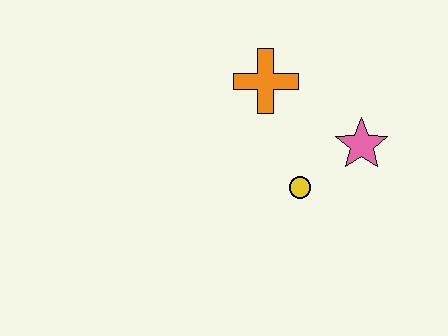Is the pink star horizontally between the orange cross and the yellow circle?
No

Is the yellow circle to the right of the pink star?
No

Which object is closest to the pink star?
The yellow circle is closest to the pink star.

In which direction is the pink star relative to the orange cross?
The pink star is to the right of the orange cross.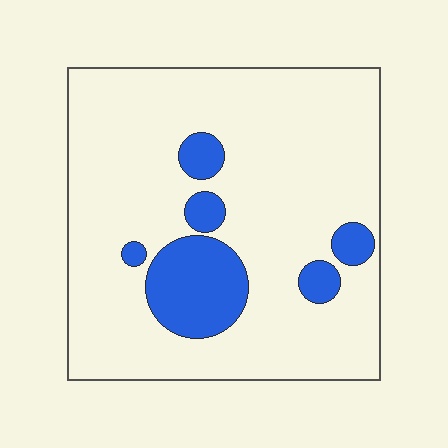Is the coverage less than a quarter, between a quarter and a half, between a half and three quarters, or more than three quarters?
Less than a quarter.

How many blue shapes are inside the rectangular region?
6.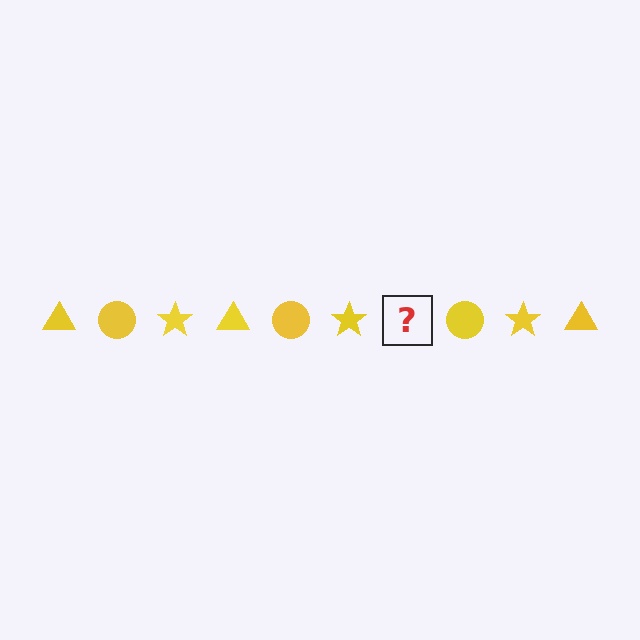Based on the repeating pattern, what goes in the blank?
The blank should be a yellow triangle.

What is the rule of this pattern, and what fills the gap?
The rule is that the pattern cycles through triangle, circle, star shapes in yellow. The gap should be filled with a yellow triangle.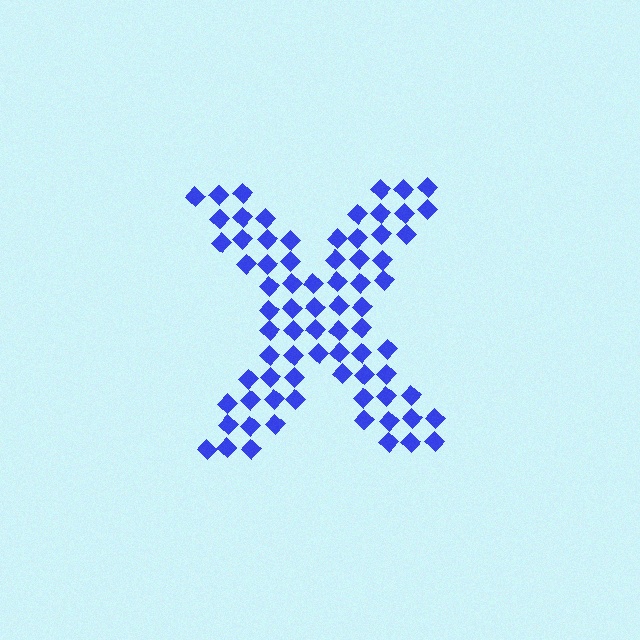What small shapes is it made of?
It is made of small diamonds.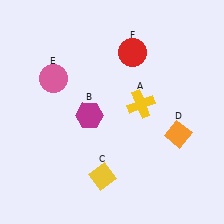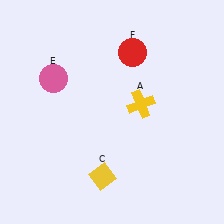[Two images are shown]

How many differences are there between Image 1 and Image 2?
There are 2 differences between the two images.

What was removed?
The magenta hexagon (B), the orange diamond (D) were removed in Image 2.